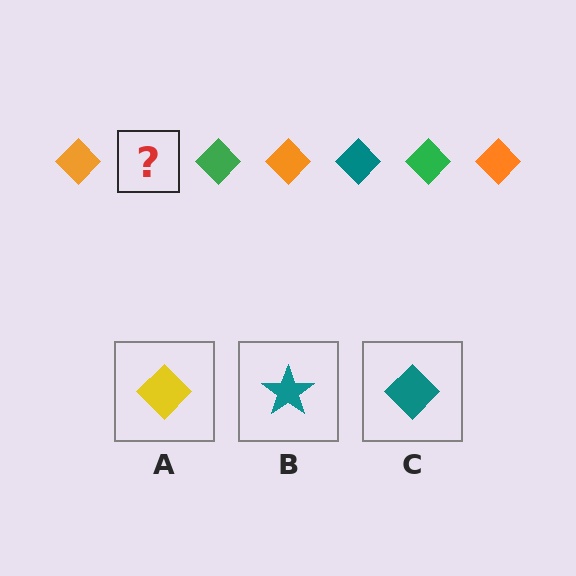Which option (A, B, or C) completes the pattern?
C.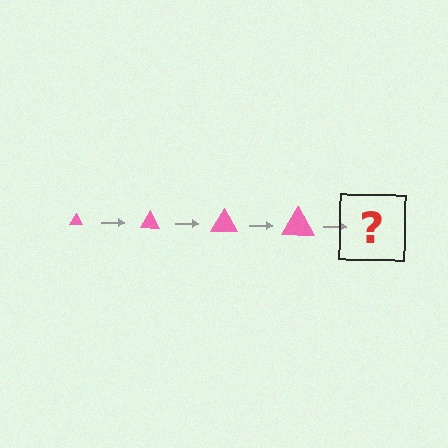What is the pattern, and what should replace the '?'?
The pattern is that the triangle gets progressively larger each step. The '?' should be a pink triangle, larger than the previous one.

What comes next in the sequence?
The next element should be a pink triangle, larger than the previous one.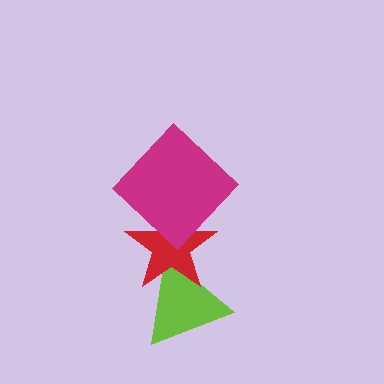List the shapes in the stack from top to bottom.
From top to bottom: the magenta diamond, the red star, the lime triangle.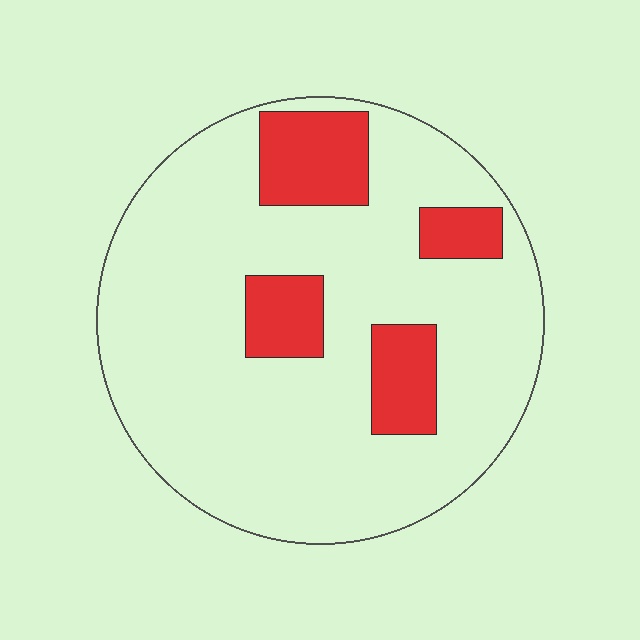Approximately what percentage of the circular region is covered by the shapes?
Approximately 20%.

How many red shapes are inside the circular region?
4.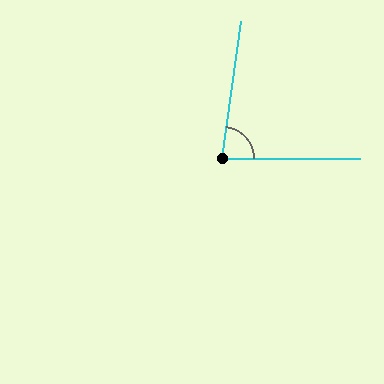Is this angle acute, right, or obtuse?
It is acute.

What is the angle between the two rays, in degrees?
Approximately 82 degrees.